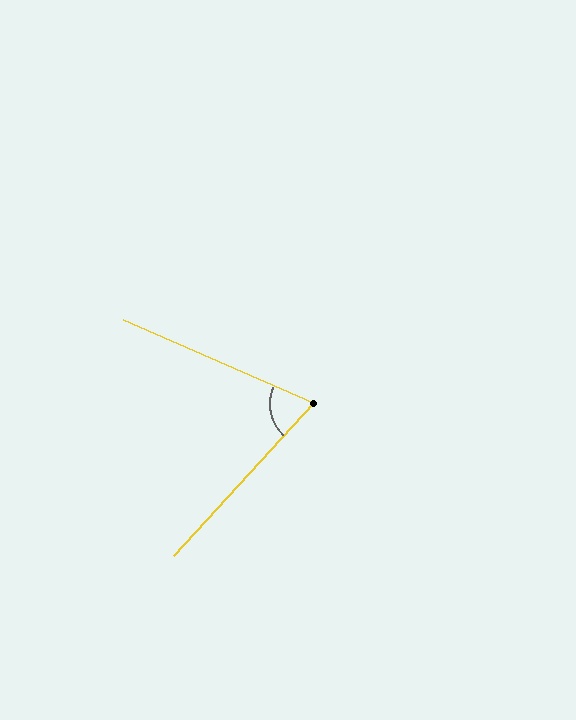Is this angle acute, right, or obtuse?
It is acute.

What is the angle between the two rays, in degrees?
Approximately 71 degrees.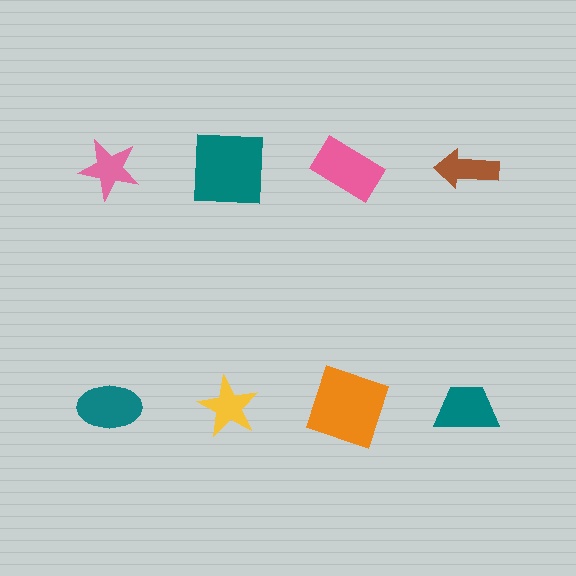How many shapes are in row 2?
4 shapes.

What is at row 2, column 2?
A yellow star.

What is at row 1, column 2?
A teal square.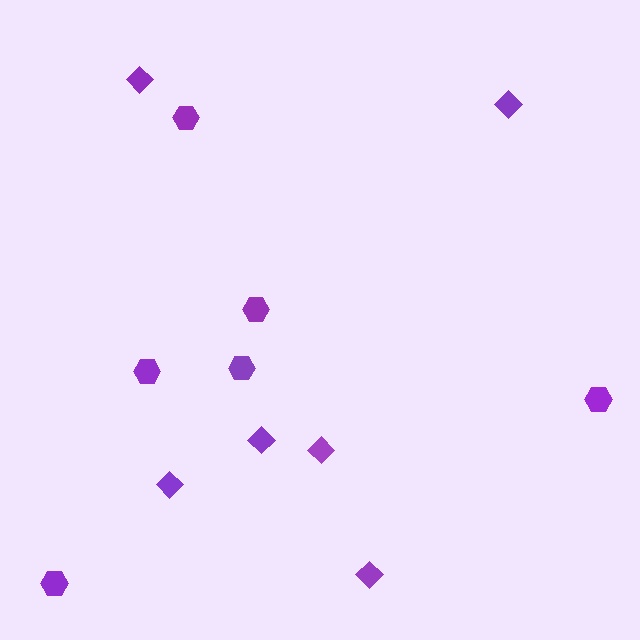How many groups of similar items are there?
There are 2 groups: one group of hexagons (6) and one group of diamonds (6).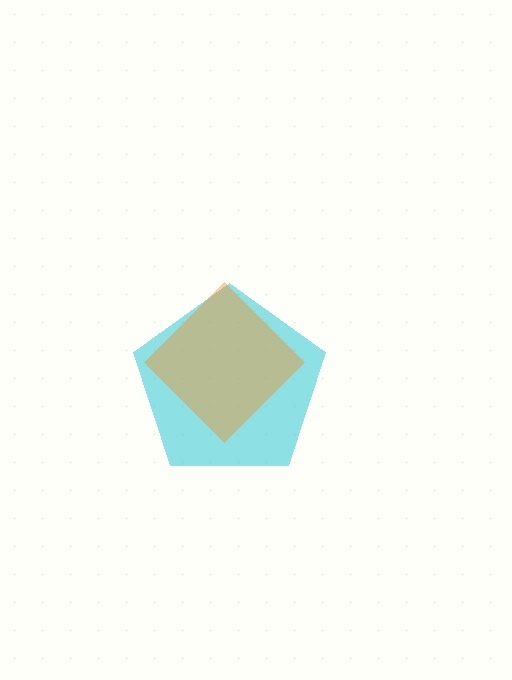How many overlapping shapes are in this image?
There are 2 overlapping shapes in the image.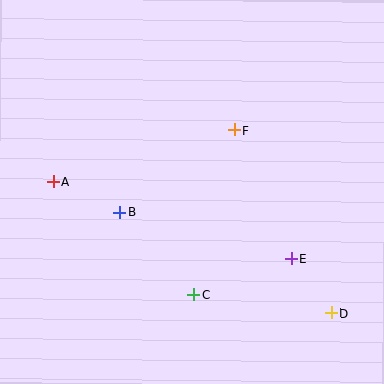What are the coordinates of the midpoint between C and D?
The midpoint between C and D is at (262, 304).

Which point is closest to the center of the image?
Point F at (234, 130) is closest to the center.